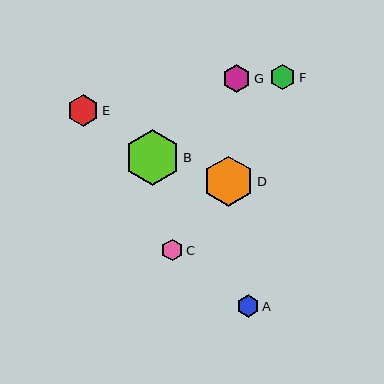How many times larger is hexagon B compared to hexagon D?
Hexagon B is approximately 1.1 times the size of hexagon D.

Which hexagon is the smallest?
Hexagon C is the smallest with a size of approximately 22 pixels.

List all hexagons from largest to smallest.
From largest to smallest: B, D, E, G, F, A, C.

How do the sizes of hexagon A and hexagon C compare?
Hexagon A and hexagon C are approximately the same size.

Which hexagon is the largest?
Hexagon B is the largest with a size of approximately 56 pixels.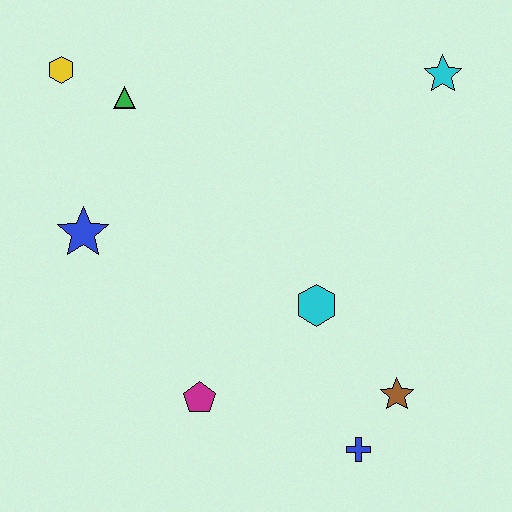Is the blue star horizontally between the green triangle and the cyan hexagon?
No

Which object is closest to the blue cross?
The brown star is closest to the blue cross.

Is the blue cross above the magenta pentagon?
No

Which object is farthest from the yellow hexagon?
The blue cross is farthest from the yellow hexagon.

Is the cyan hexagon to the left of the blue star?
No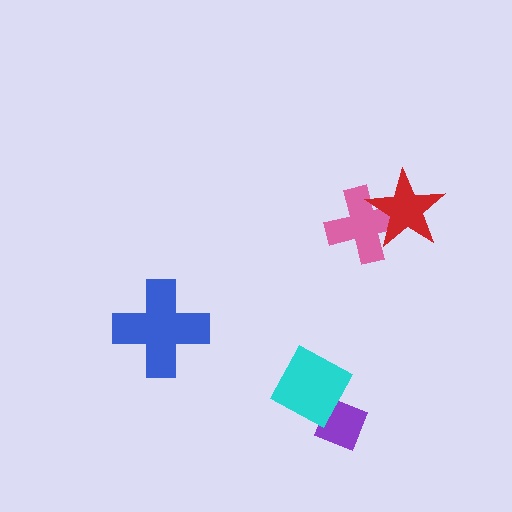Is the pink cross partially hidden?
Yes, it is partially covered by another shape.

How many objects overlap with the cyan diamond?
1 object overlaps with the cyan diamond.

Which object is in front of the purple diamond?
The cyan diamond is in front of the purple diamond.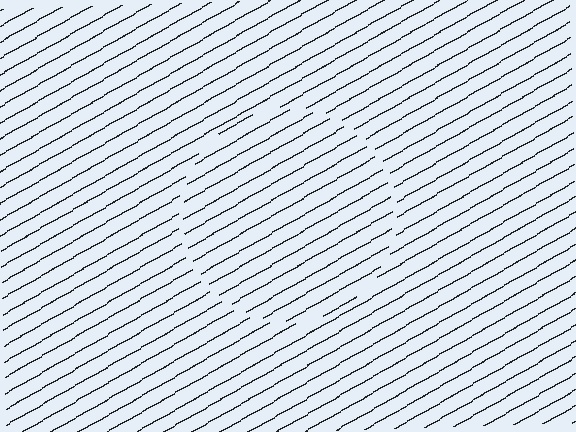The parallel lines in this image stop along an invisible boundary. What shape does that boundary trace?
An illusory circle. The interior of the shape contains the same grating, shifted by half a period — the contour is defined by the phase discontinuity where line-ends from the inner and outer gratings abut.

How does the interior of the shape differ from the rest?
The interior of the shape contains the same grating, shifted by half a period — the contour is defined by the phase discontinuity where line-ends from the inner and outer gratings abut.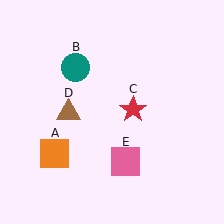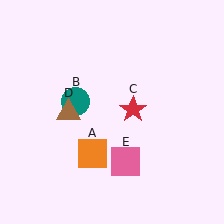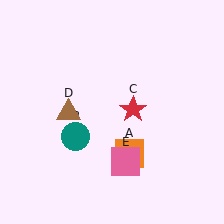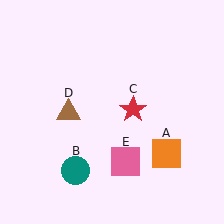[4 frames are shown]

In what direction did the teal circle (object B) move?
The teal circle (object B) moved down.